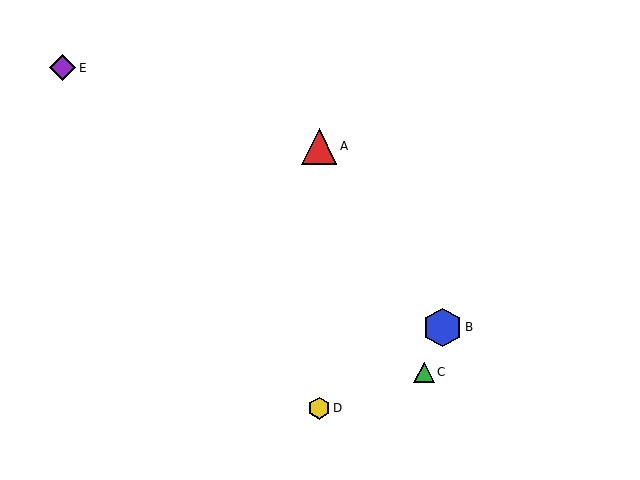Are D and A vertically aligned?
Yes, both are at x≈319.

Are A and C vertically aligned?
No, A is at x≈319 and C is at x≈424.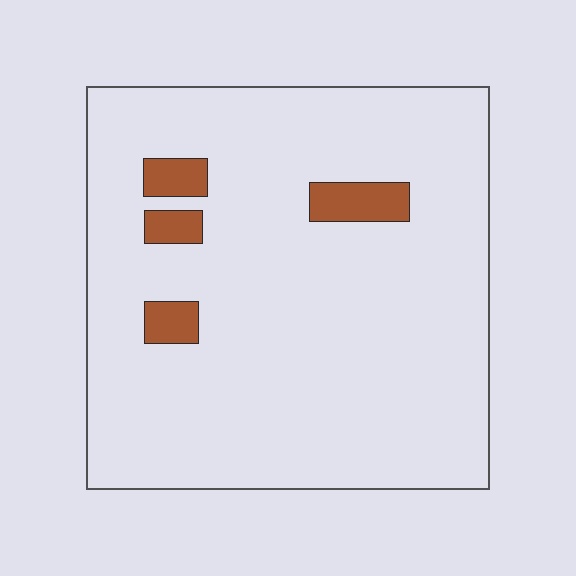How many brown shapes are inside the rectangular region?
4.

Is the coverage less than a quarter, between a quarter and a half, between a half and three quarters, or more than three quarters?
Less than a quarter.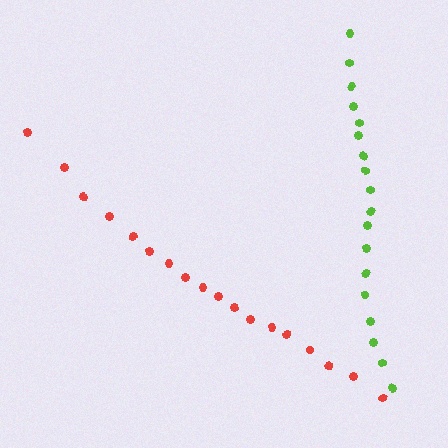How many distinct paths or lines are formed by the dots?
There are 2 distinct paths.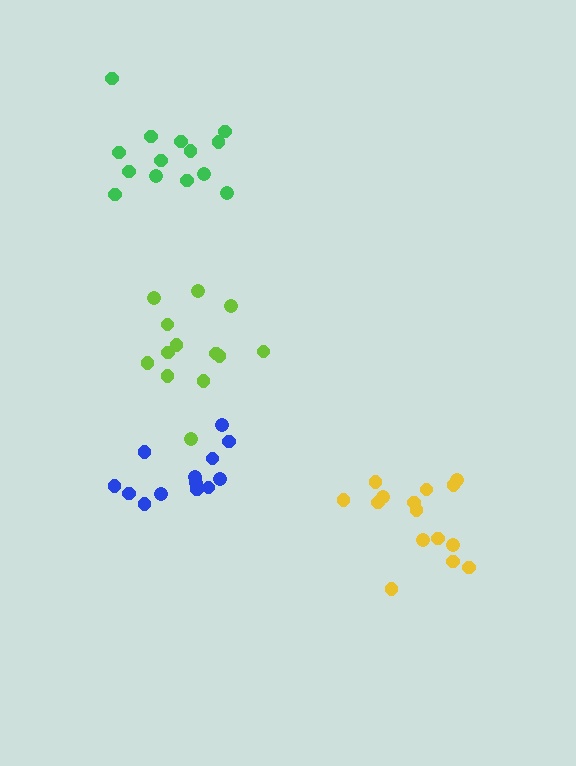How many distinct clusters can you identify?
There are 4 distinct clusters.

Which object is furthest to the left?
The green cluster is leftmost.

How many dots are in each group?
Group 1: 14 dots, Group 2: 13 dots, Group 3: 13 dots, Group 4: 15 dots (55 total).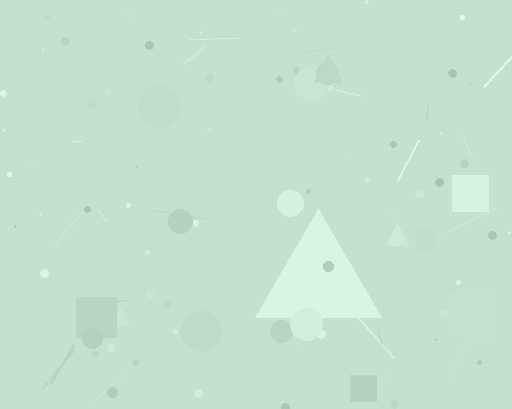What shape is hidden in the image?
A triangle is hidden in the image.